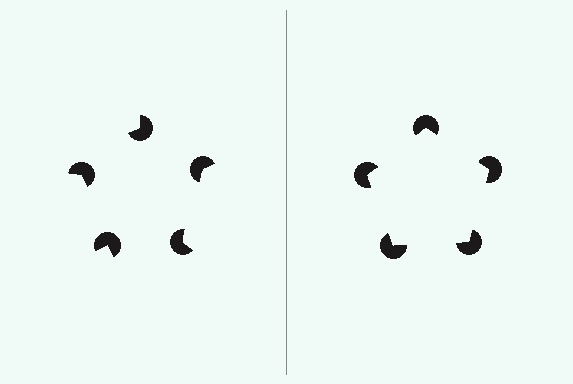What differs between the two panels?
The pac-man discs are positioned identically on both sides; only the wedge orientations differ. On the right they align to a pentagon; on the left they are misaligned.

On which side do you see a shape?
An illusory pentagon appears on the right side. On the left side the wedge cuts are rotated, so no coherent shape forms.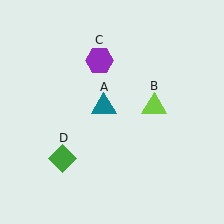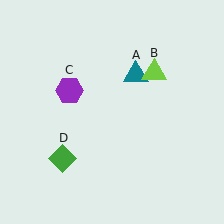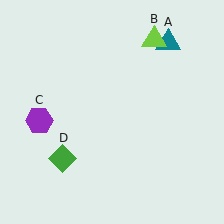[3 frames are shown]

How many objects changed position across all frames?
3 objects changed position: teal triangle (object A), lime triangle (object B), purple hexagon (object C).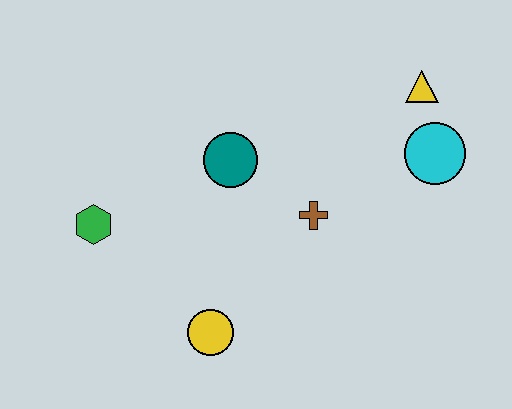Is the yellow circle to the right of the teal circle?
No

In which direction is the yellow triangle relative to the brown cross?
The yellow triangle is above the brown cross.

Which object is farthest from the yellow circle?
The yellow triangle is farthest from the yellow circle.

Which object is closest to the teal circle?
The brown cross is closest to the teal circle.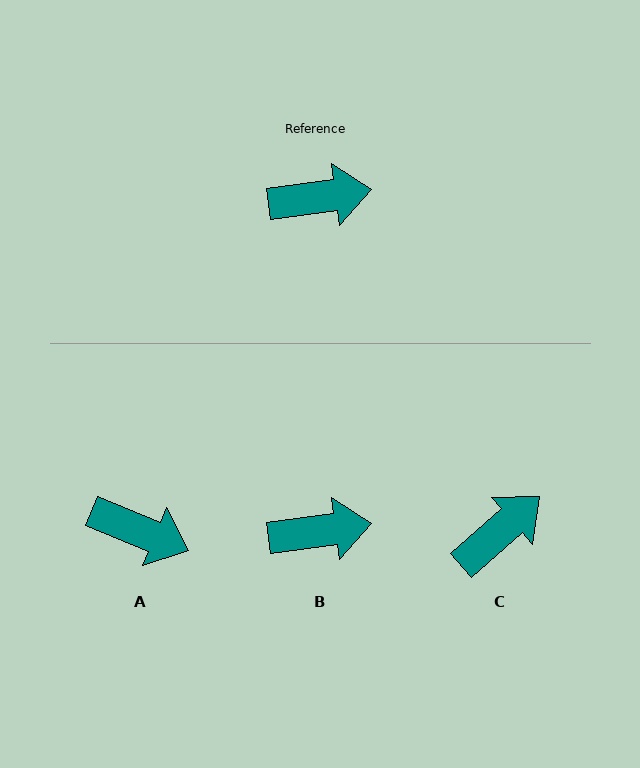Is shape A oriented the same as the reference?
No, it is off by about 30 degrees.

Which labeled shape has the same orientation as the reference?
B.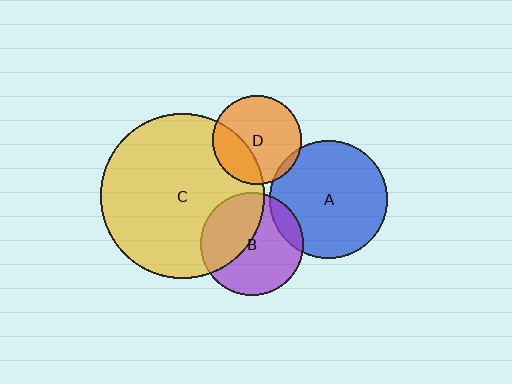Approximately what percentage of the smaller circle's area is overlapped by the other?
Approximately 40%.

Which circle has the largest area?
Circle C (yellow).